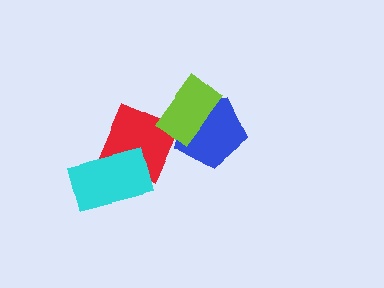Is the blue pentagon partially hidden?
Yes, it is partially covered by another shape.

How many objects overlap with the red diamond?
3 objects overlap with the red diamond.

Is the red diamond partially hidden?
Yes, it is partially covered by another shape.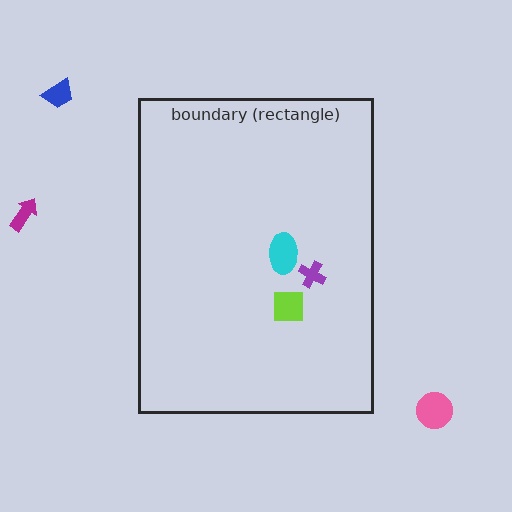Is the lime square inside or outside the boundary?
Inside.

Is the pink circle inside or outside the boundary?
Outside.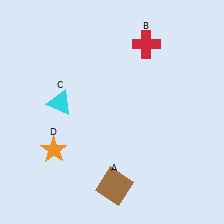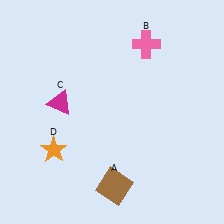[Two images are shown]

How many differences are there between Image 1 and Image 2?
There are 2 differences between the two images.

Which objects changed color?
B changed from red to pink. C changed from cyan to magenta.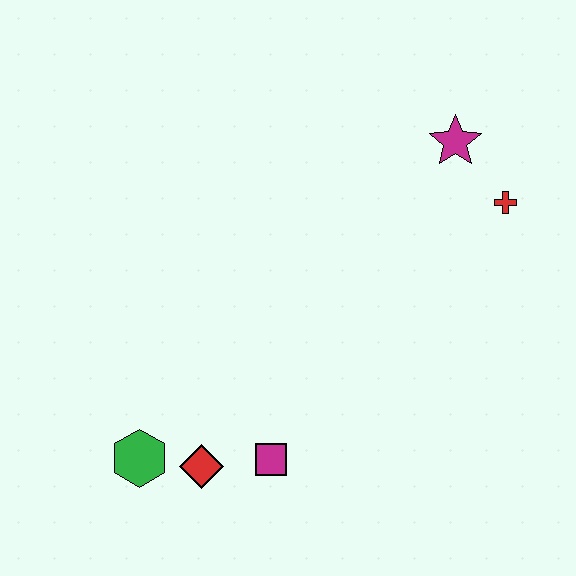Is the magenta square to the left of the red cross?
Yes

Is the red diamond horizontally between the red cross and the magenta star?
No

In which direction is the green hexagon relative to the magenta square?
The green hexagon is to the left of the magenta square.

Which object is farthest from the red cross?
The green hexagon is farthest from the red cross.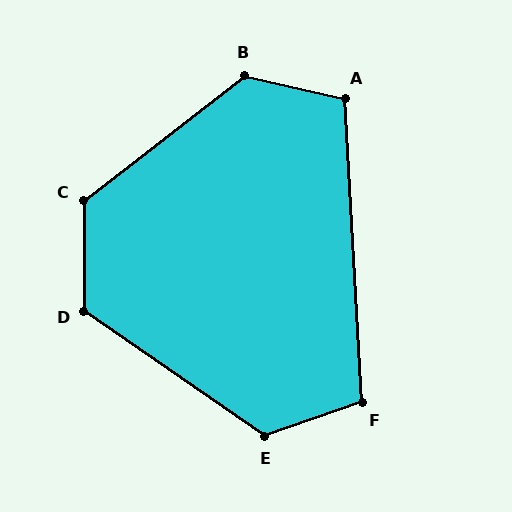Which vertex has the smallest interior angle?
A, at approximately 106 degrees.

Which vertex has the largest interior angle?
B, at approximately 129 degrees.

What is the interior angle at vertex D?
Approximately 125 degrees (obtuse).